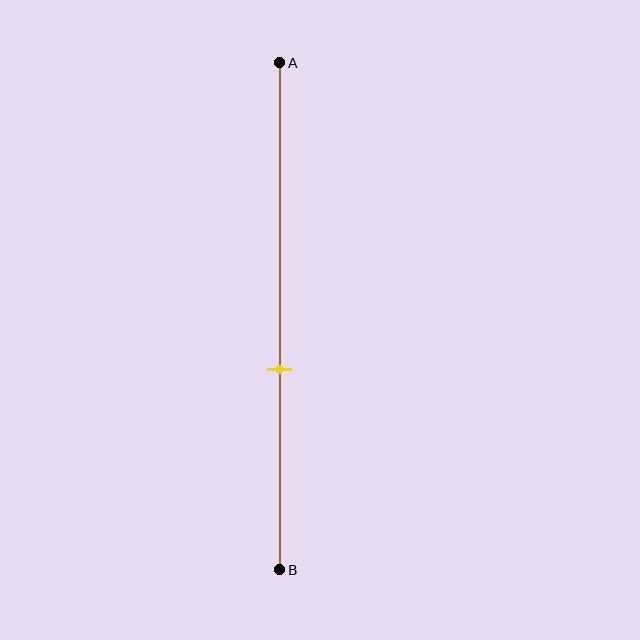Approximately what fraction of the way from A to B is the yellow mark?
The yellow mark is approximately 60% of the way from A to B.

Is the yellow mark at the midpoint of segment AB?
No, the mark is at about 60% from A, not at the 50% midpoint.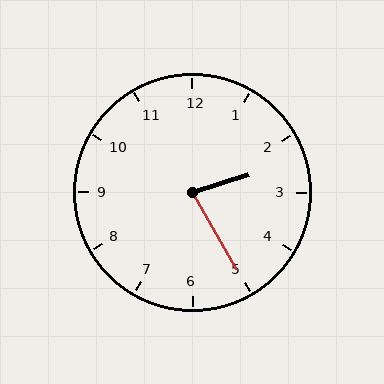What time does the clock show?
2:25.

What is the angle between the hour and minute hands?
Approximately 78 degrees.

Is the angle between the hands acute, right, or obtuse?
It is acute.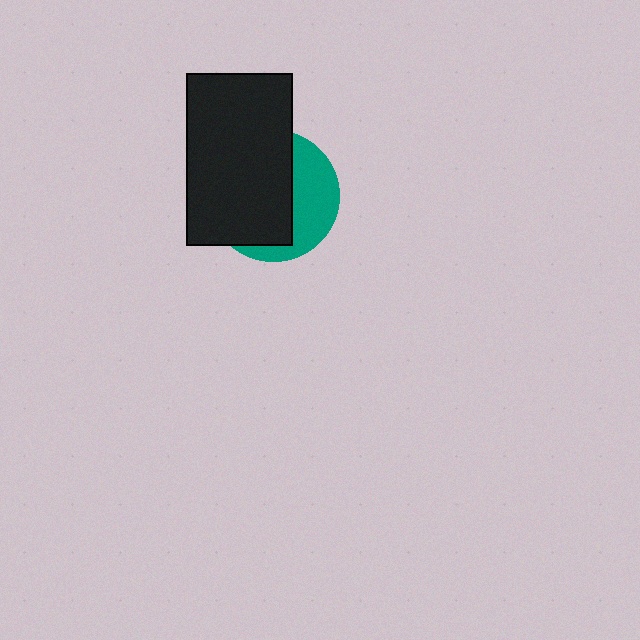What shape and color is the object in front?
The object in front is a black rectangle.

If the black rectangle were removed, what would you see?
You would see the complete teal circle.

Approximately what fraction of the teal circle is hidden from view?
Roughly 63% of the teal circle is hidden behind the black rectangle.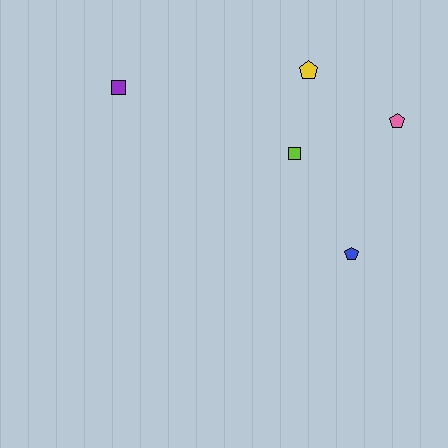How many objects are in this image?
There are 5 objects.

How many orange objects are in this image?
There are no orange objects.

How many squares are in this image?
There are 2 squares.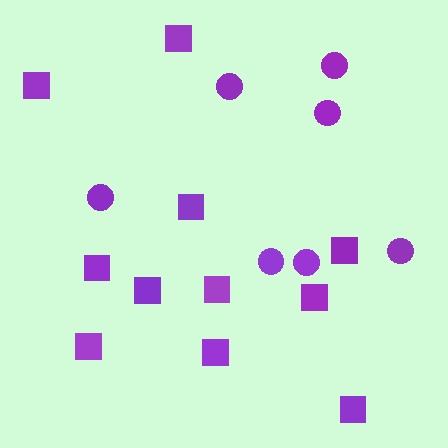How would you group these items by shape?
There are 2 groups: one group of circles (7) and one group of squares (11).